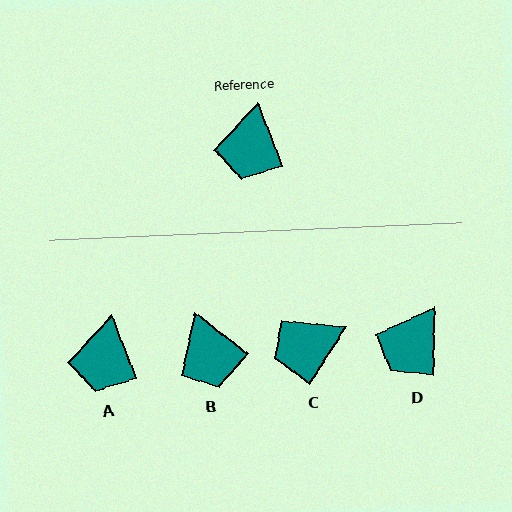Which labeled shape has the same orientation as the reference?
A.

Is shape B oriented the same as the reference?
No, it is off by about 31 degrees.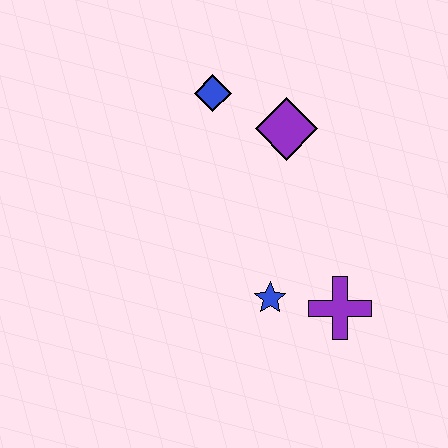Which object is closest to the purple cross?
The blue star is closest to the purple cross.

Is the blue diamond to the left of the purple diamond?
Yes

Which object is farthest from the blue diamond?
The purple cross is farthest from the blue diamond.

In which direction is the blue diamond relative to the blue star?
The blue diamond is above the blue star.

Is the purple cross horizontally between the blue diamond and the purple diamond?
No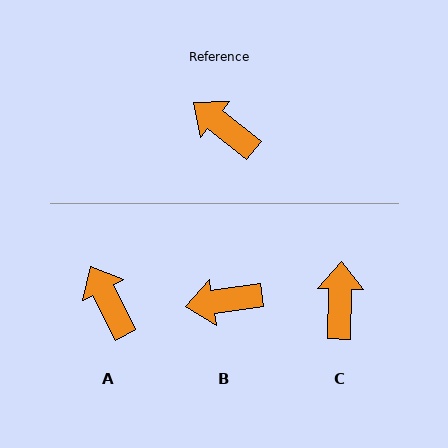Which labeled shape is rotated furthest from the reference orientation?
C, about 53 degrees away.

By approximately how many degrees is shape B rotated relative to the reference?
Approximately 48 degrees counter-clockwise.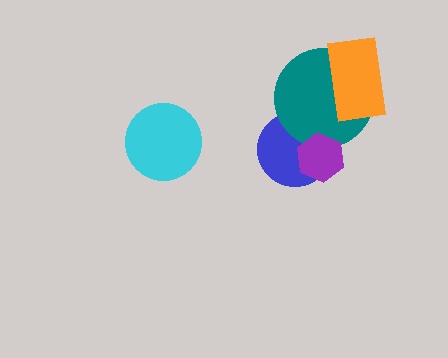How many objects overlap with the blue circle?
2 objects overlap with the blue circle.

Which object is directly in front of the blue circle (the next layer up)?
The teal circle is directly in front of the blue circle.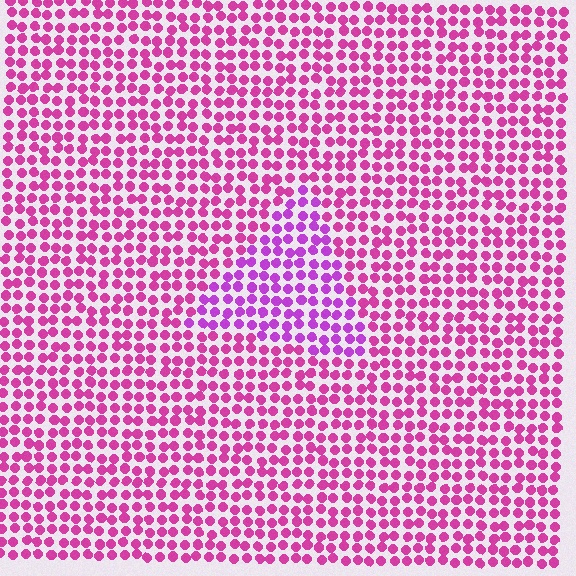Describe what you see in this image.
The image is filled with small magenta elements in a uniform arrangement. A triangle-shaped region is visible where the elements are tinted to a slightly different hue, forming a subtle color boundary.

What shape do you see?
I see a triangle.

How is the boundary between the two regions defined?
The boundary is defined purely by a slight shift in hue (about 28 degrees). Spacing, size, and orientation are identical on both sides.